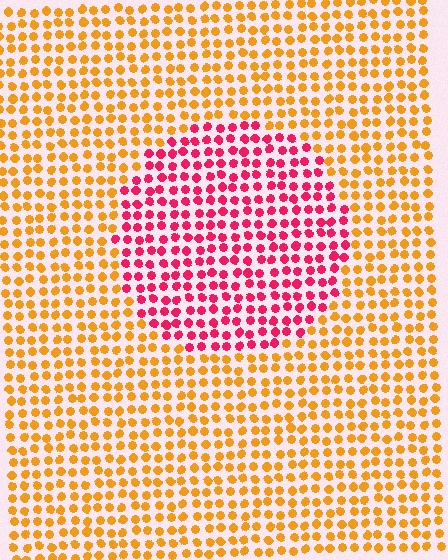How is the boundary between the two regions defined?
The boundary is defined purely by a slight shift in hue (about 56 degrees). Spacing, size, and orientation are identical on both sides.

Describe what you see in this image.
The image is filled with small orange elements in a uniform arrangement. A circle-shaped region is visible where the elements are tinted to a slightly different hue, forming a subtle color boundary.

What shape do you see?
I see a circle.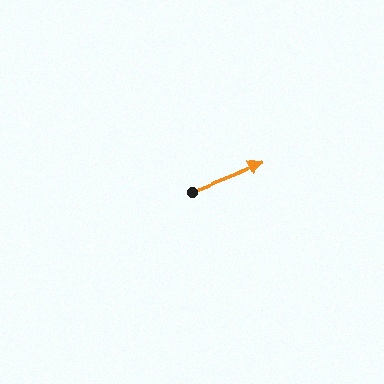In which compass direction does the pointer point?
East.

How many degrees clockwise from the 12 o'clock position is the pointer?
Approximately 68 degrees.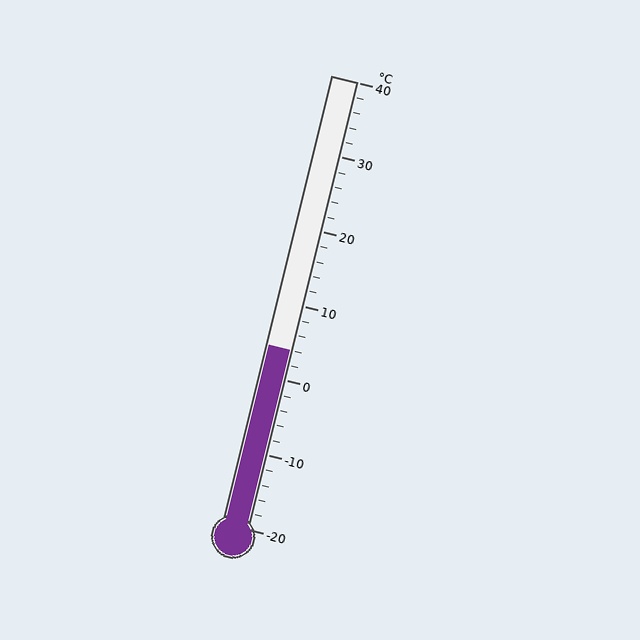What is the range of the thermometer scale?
The thermometer scale ranges from -20°C to 40°C.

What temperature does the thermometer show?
The thermometer shows approximately 4°C.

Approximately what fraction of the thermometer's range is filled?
The thermometer is filled to approximately 40% of its range.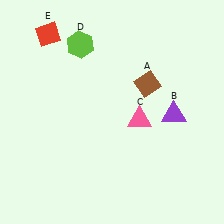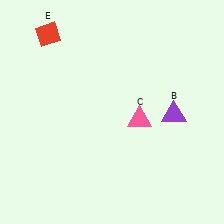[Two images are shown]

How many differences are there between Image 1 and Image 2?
There are 2 differences between the two images.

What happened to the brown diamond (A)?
The brown diamond (A) was removed in Image 2. It was in the top-right area of Image 1.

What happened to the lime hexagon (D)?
The lime hexagon (D) was removed in Image 2. It was in the top-left area of Image 1.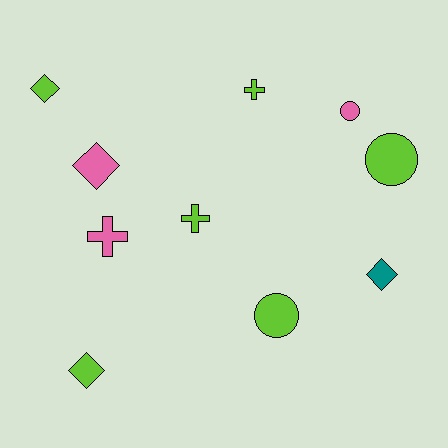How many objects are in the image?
There are 10 objects.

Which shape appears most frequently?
Diamond, with 4 objects.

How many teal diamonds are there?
There is 1 teal diamond.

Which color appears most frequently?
Lime, with 6 objects.